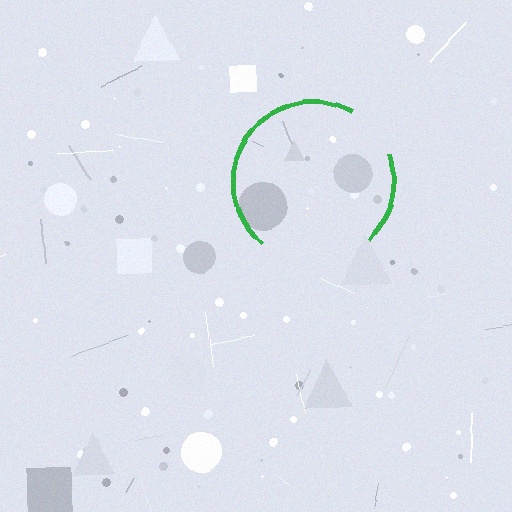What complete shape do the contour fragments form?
The contour fragments form a circle.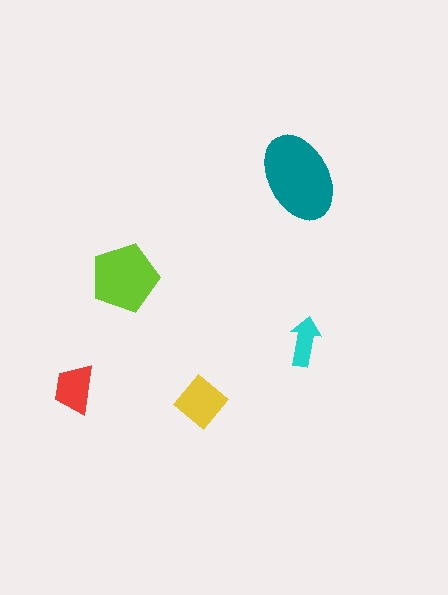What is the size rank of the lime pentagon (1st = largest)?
2nd.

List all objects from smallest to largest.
The cyan arrow, the red trapezoid, the yellow diamond, the lime pentagon, the teal ellipse.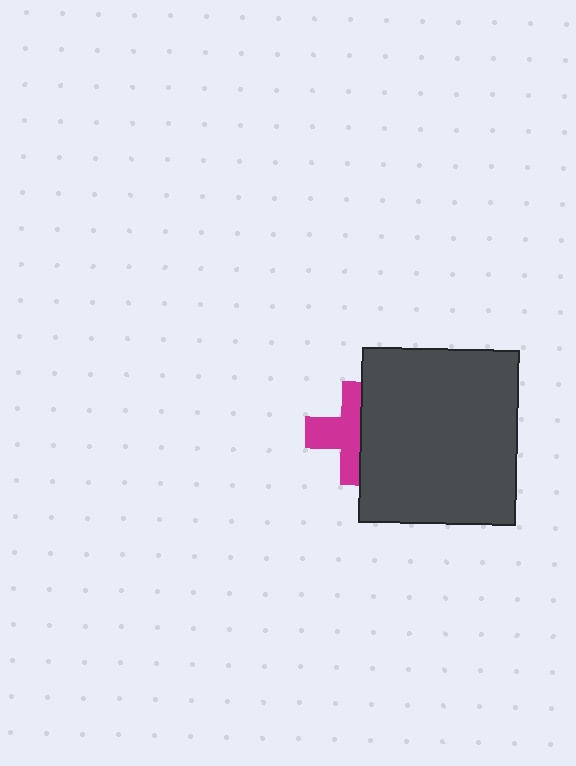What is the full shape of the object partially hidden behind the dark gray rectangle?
The partially hidden object is a magenta cross.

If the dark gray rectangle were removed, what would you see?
You would see the complete magenta cross.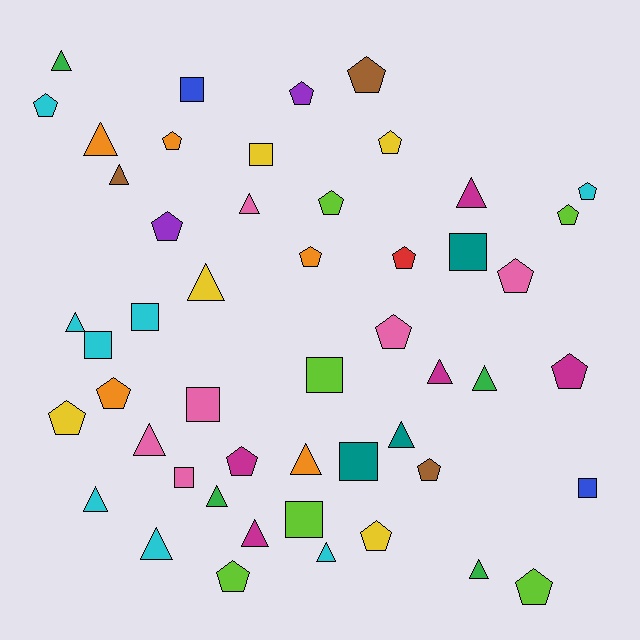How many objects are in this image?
There are 50 objects.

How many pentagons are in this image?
There are 21 pentagons.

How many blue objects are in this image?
There are 2 blue objects.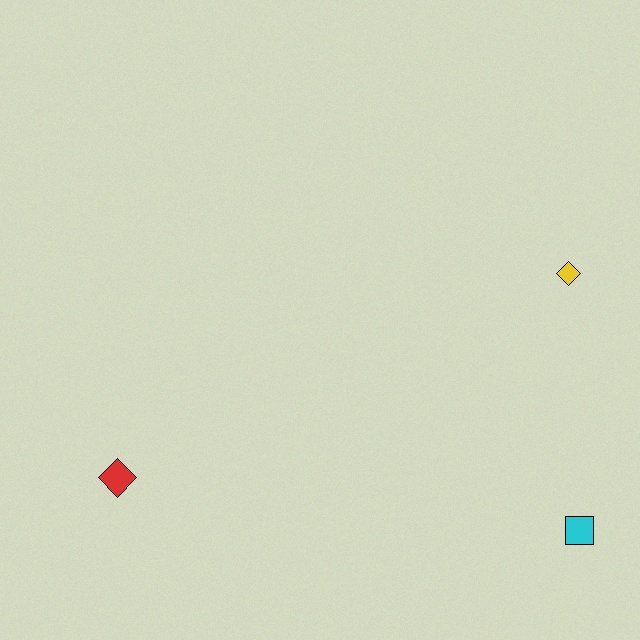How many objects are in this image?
There are 3 objects.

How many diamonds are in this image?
There are 2 diamonds.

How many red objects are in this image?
There is 1 red object.